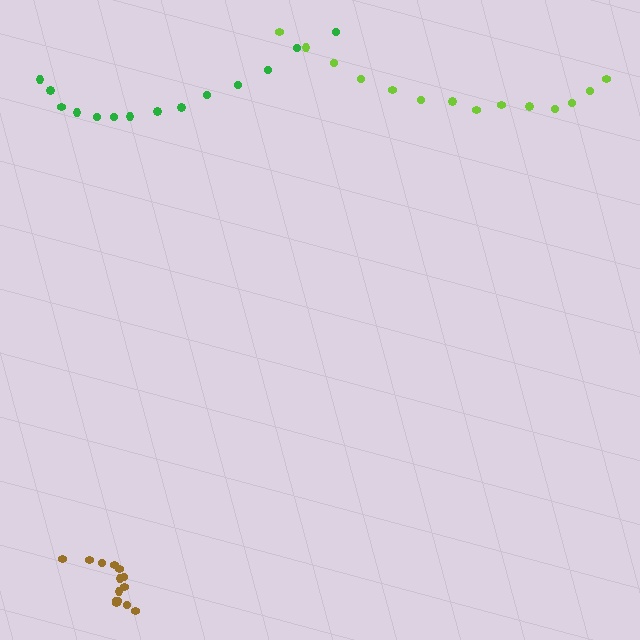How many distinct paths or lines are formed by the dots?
There are 3 distinct paths.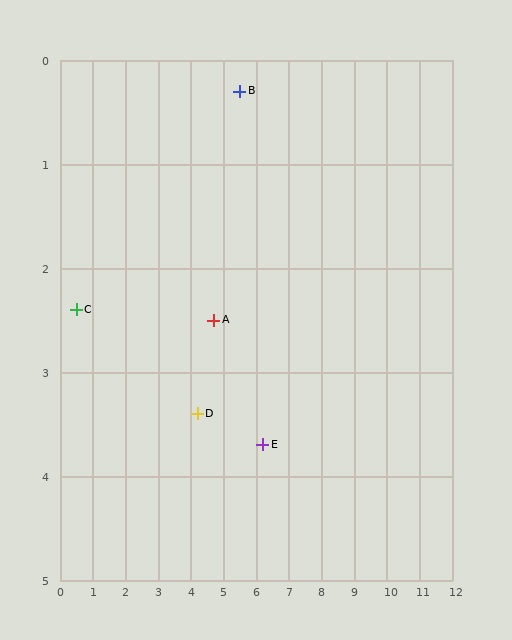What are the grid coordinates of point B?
Point B is at approximately (5.5, 0.3).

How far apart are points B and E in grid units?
Points B and E are about 3.5 grid units apart.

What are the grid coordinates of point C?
Point C is at approximately (0.5, 2.4).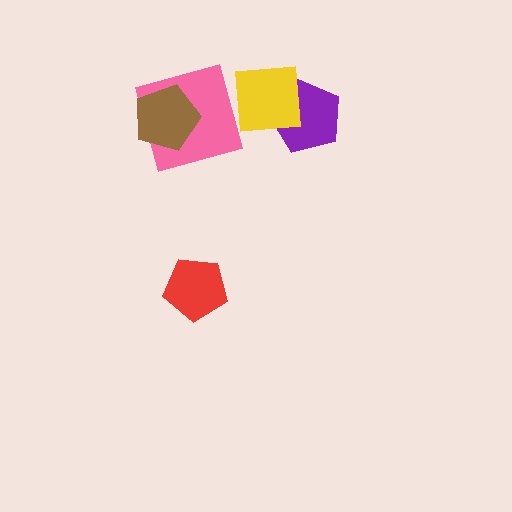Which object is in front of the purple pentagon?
The yellow square is in front of the purple pentagon.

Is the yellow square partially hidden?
No, no other shape covers it.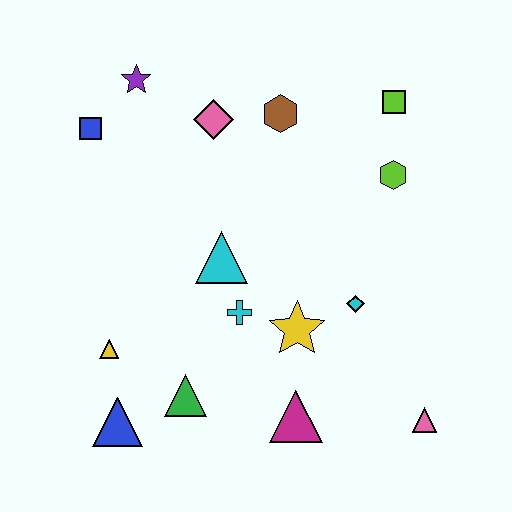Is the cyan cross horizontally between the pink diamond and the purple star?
No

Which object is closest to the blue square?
The purple star is closest to the blue square.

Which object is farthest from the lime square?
The blue triangle is farthest from the lime square.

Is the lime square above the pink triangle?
Yes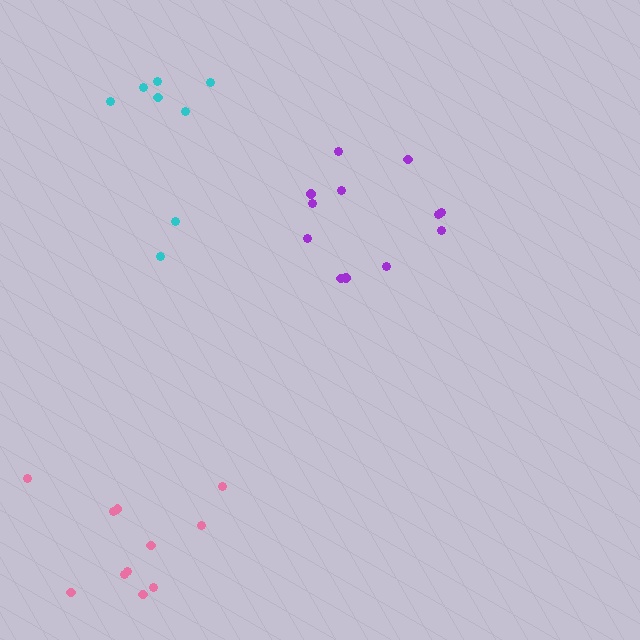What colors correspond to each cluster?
The clusters are colored: purple, cyan, pink.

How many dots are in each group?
Group 1: 12 dots, Group 2: 8 dots, Group 3: 11 dots (31 total).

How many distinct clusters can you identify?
There are 3 distinct clusters.